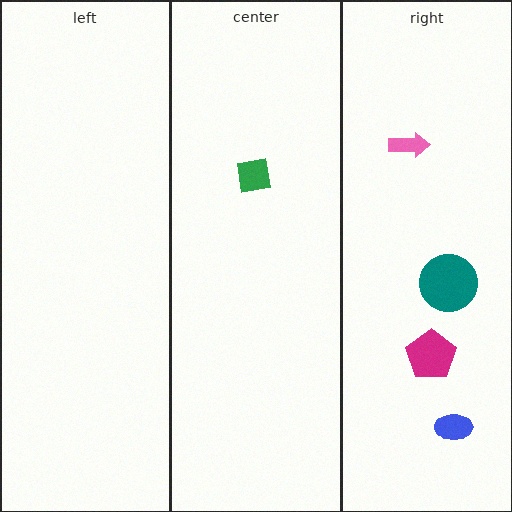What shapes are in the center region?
The green square.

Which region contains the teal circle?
The right region.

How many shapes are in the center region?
1.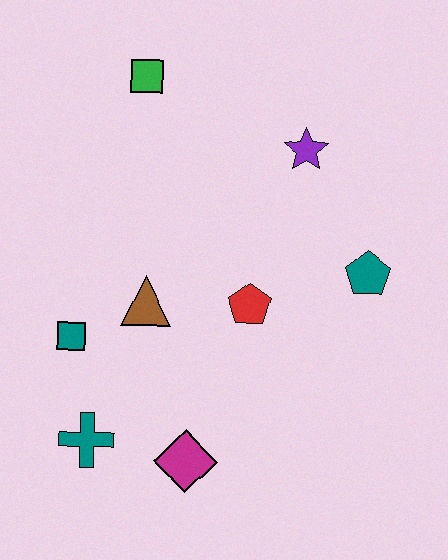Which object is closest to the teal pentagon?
The red pentagon is closest to the teal pentagon.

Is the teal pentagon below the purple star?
Yes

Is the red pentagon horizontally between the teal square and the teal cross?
No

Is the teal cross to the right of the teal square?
Yes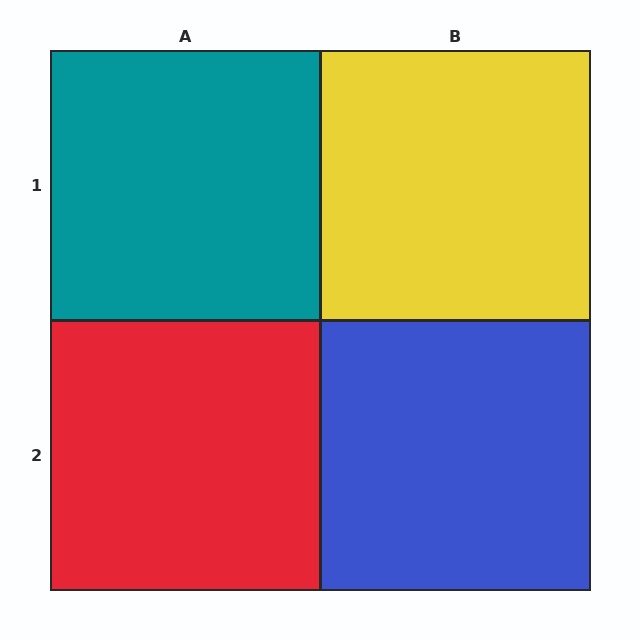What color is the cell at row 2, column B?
Blue.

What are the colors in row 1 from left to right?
Teal, yellow.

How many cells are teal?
1 cell is teal.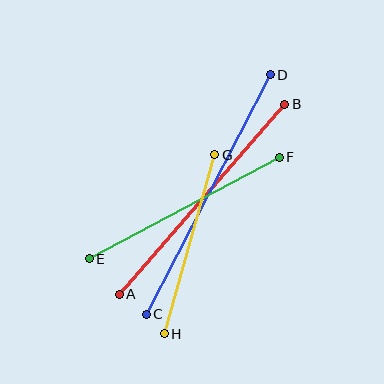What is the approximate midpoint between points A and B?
The midpoint is at approximately (202, 199) pixels.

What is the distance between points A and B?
The distance is approximately 252 pixels.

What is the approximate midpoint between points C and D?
The midpoint is at approximately (208, 194) pixels.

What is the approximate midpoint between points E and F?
The midpoint is at approximately (184, 208) pixels.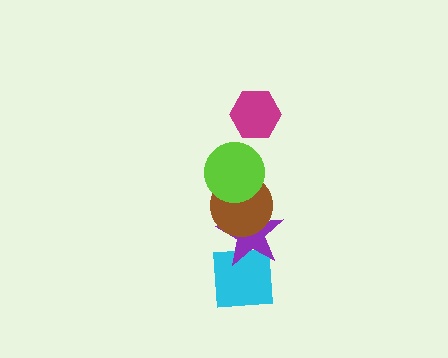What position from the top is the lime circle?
The lime circle is 2nd from the top.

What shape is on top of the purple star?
The brown circle is on top of the purple star.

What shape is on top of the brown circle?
The lime circle is on top of the brown circle.